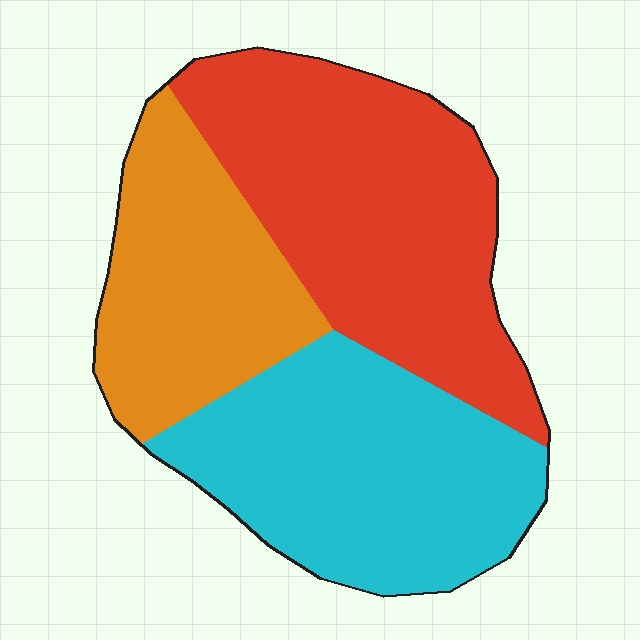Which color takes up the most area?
Red, at roughly 40%.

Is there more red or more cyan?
Red.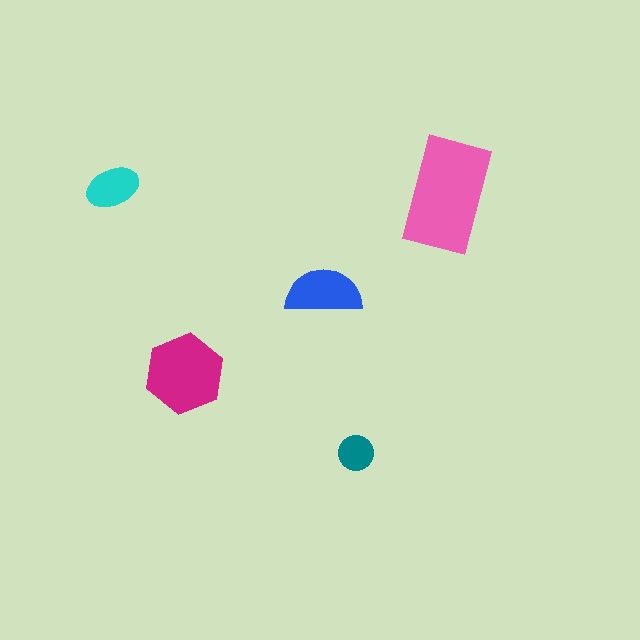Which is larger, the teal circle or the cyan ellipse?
The cyan ellipse.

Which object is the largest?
The pink rectangle.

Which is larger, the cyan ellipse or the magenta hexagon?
The magenta hexagon.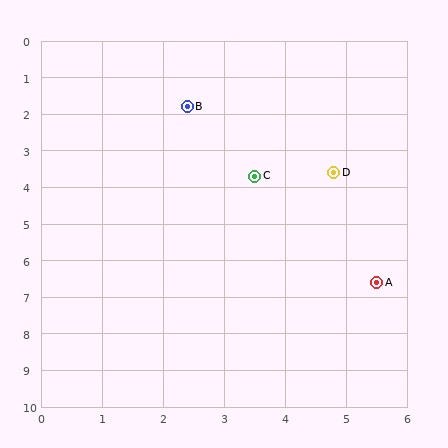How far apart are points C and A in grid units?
Points C and A are about 3.5 grid units apart.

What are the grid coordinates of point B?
Point B is at approximately (2.4, 1.8).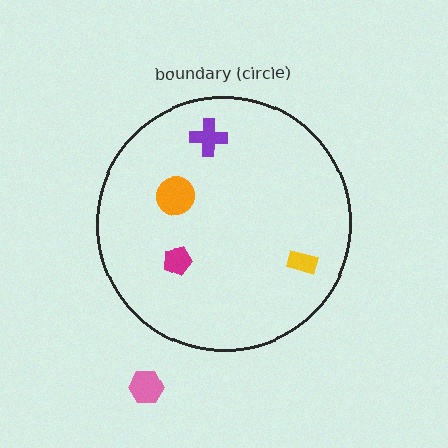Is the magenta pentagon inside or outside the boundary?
Inside.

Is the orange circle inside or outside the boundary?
Inside.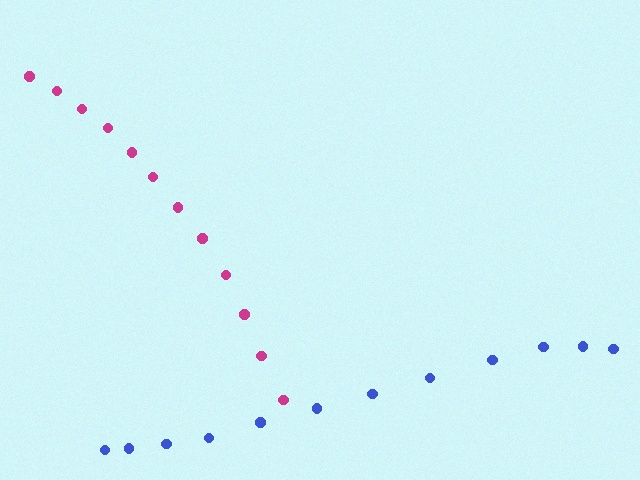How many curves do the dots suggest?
There are 2 distinct paths.